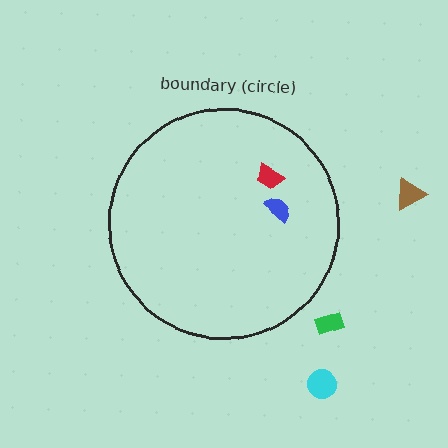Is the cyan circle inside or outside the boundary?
Outside.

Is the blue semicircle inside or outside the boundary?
Inside.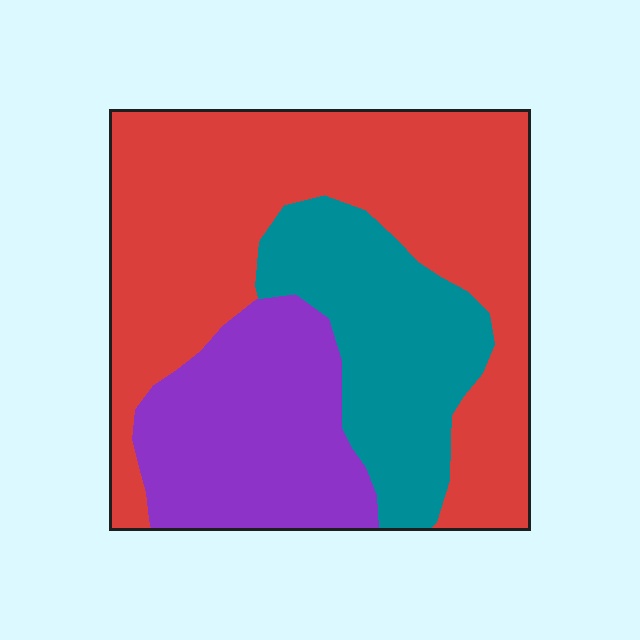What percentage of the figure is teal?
Teal takes up about one quarter (1/4) of the figure.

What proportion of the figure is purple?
Purple takes up about one quarter (1/4) of the figure.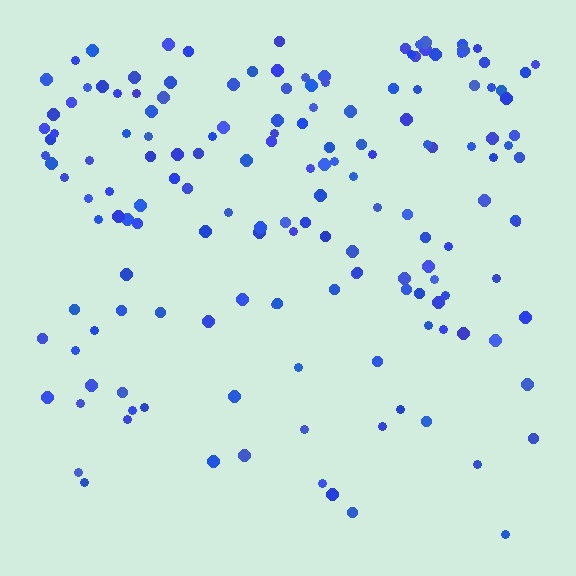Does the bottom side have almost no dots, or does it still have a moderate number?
Still a moderate number, just noticeably fewer than the top.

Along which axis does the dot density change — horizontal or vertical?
Vertical.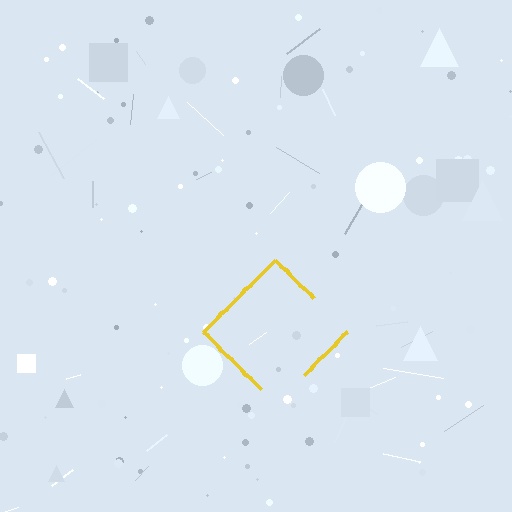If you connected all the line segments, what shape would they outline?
They would outline a diamond.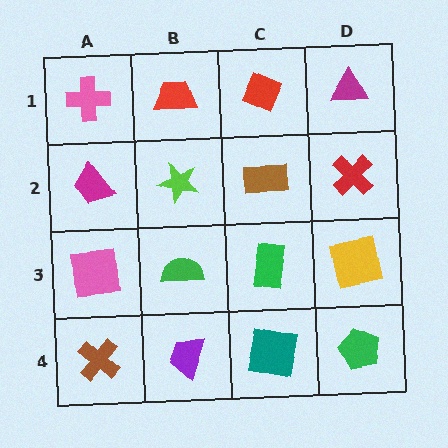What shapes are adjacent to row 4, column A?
A pink square (row 3, column A), a purple trapezoid (row 4, column B).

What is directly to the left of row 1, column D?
A red diamond.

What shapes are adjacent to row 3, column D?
A red cross (row 2, column D), a green pentagon (row 4, column D), a green rectangle (row 3, column C).